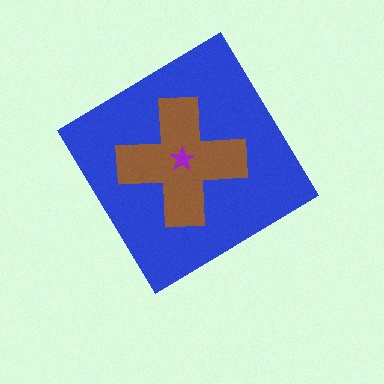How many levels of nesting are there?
3.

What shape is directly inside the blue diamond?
The brown cross.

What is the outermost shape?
The blue diamond.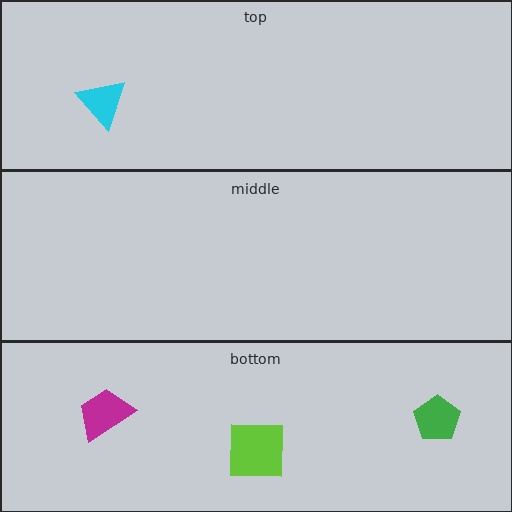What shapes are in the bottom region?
The lime square, the green pentagon, the magenta trapezoid.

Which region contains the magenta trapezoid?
The bottom region.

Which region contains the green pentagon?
The bottom region.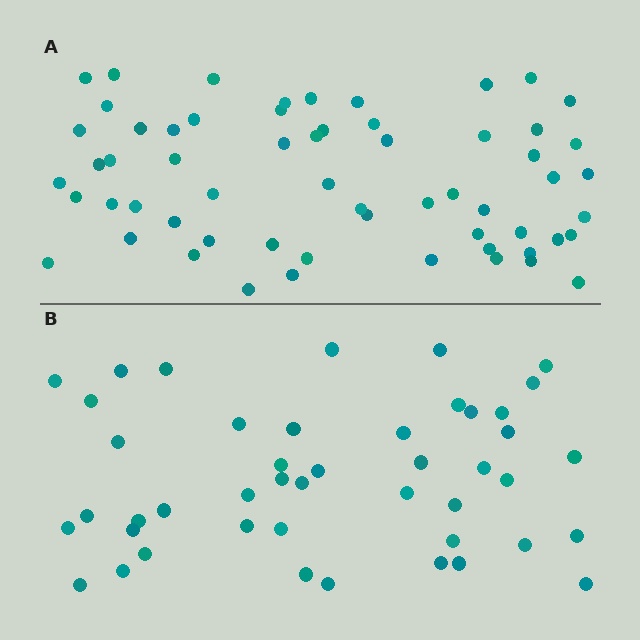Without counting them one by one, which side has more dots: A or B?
Region A (the top region) has more dots.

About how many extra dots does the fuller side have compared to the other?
Region A has approximately 15 more dots than region B.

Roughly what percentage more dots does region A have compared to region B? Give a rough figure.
About 35% more.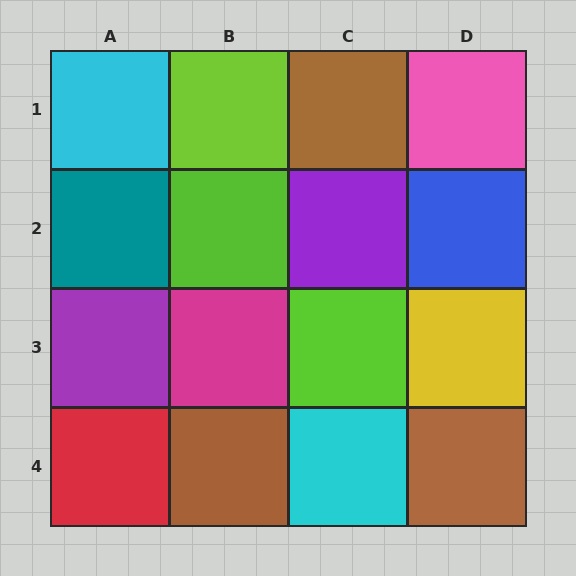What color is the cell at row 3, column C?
Lime.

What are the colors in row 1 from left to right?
Cyan, lime, brown, pink.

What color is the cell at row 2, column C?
Purple.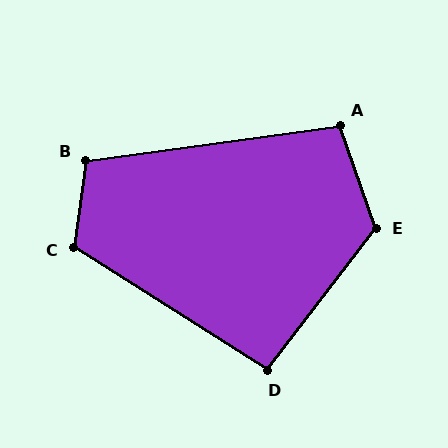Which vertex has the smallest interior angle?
D, at approximately 95 degrees.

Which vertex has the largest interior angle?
E, at approximately 123 degrees.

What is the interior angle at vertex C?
Approximately 115 degrees (obtuse).